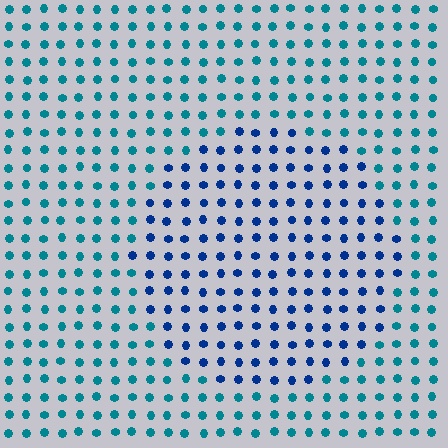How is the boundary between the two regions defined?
The boundary is defined purely by a slight shift in hue (about 36 degrees). Spacing, size, and orientation are identical on both sides.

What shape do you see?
I see a circle.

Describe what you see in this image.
The image is filled with small teal elements in a uniform arrangement. A circle-shaped region is visible where the elements are tinted to a slightly different hue, forming a subtle color boundary.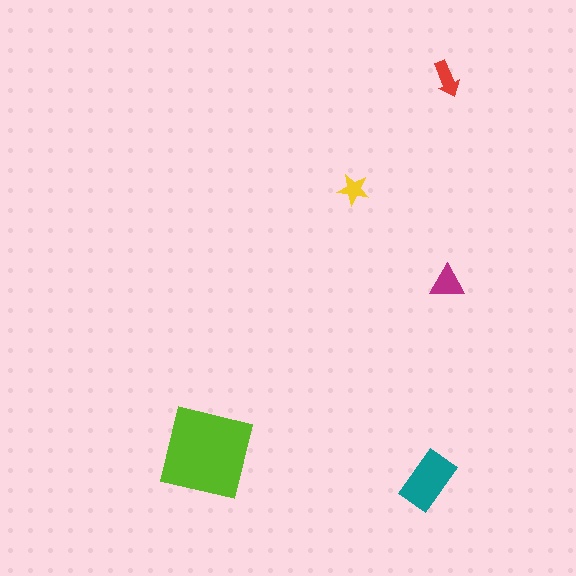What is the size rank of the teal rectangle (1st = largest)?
2nd.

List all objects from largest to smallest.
The lime square, the teal rectangle, the magenta triangle, the red arrow, the yellow star.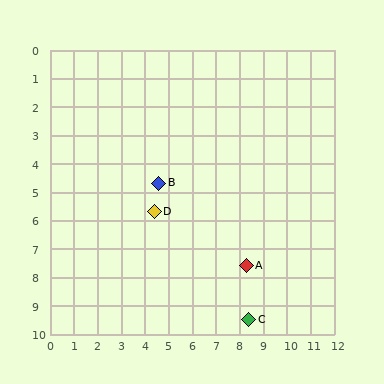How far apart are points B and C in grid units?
Points B and C are about 6.1 grid units apart.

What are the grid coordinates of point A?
Point A is at approximately (8.3, 7.6).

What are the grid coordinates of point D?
Point D is at approximately (4.4, 5.7).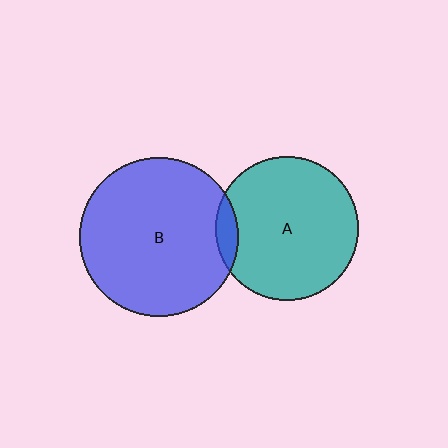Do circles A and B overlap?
Yes.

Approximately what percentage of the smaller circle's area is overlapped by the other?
Approximately 10%.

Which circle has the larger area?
Circle B (blue).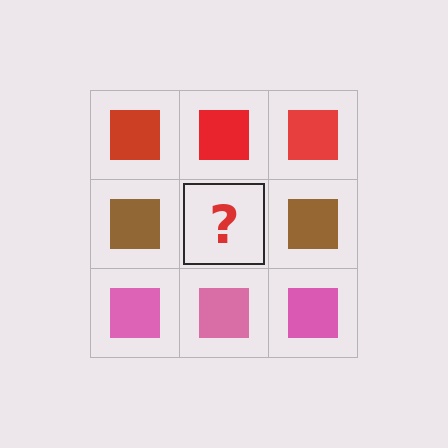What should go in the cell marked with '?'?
The missing cell should contain a brown square.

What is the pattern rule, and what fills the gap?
The rule is that each row has a consistent color. The gap should be filled with a brown square.